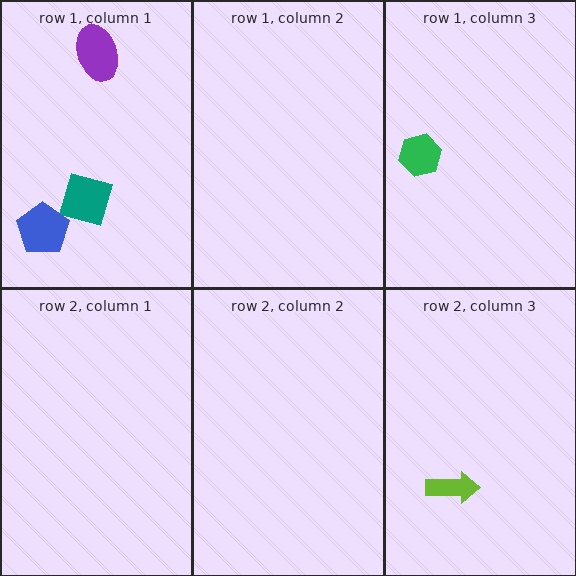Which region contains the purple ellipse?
The row 1, column 1 region.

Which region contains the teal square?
The row 1, column 1 region.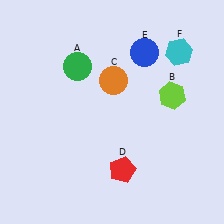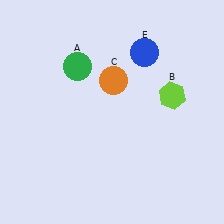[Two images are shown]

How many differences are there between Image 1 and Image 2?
There are 2 differences between the two images.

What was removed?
The cyan hexagon (F), the red pentagon (D) were removed in Image 2.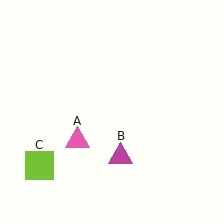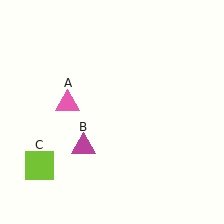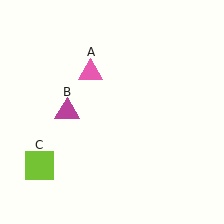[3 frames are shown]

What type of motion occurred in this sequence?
The pink triangle (object A), magenta triangle (object B) rotated clockwise around the center of the scene.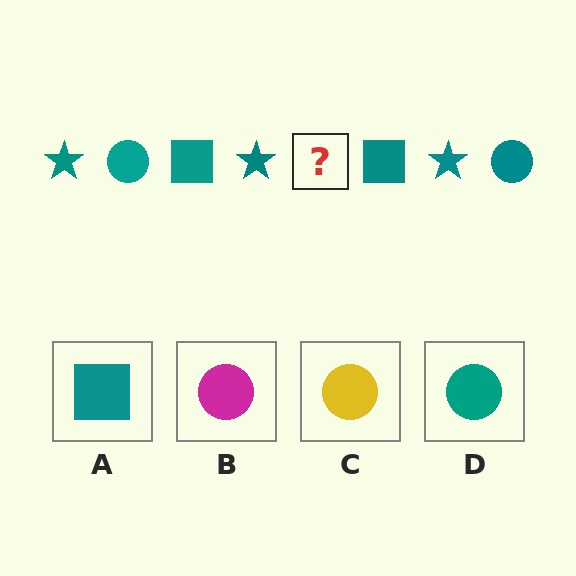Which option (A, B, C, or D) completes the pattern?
D.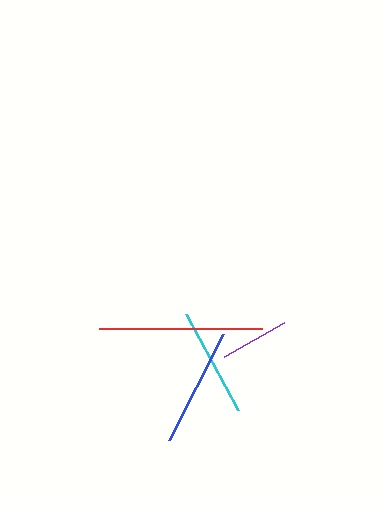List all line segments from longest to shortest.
From longest to shortest: red, blue, cyan, purple.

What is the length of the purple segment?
The purple segment is approximately 68 pixels long.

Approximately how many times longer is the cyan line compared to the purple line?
The cyan line is approximately 1.6 times the length of the purple line.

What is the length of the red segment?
The red segment is approximately 164 pixels long.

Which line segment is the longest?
The red line is the longest at approximately 164 pixels.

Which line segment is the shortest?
The purple line is the shortest at approximately 68 pixels.